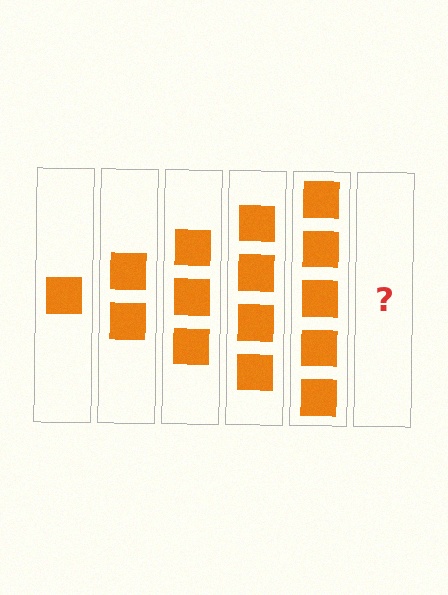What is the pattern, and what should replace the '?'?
The pattern is that each step adds one more square. The '?' should be 6 squares.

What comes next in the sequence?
The next element should be 6 squares.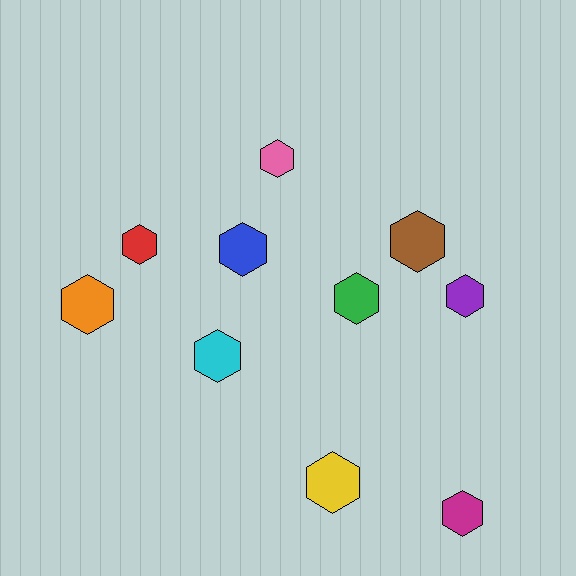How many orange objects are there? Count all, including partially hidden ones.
There is 1 orange object.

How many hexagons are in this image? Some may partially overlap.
There are 10 hexagons.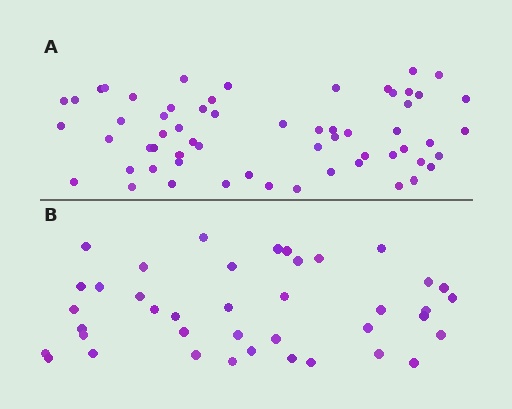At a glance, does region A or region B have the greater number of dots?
Region A (the top region) has more dots.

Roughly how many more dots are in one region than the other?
Region A has approximately 20 more dots than region B.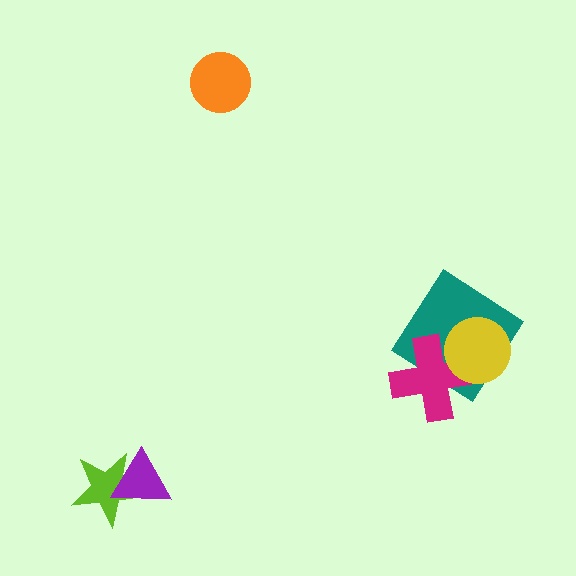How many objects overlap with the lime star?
1 object overlaps with the lime star.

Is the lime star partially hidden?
Yes, it is partially covered by another shape.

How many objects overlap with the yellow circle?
2 objects overlap with the yellow circle.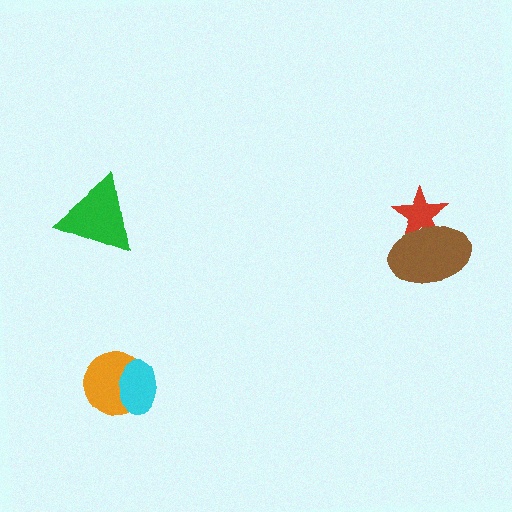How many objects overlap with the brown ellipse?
1 object overlaps with the brown ellipse.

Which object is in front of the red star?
The brown ellipse is in front of the red star.